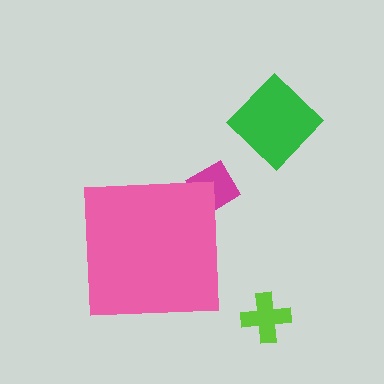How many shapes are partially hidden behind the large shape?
1 shape is partially hidden.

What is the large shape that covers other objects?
A pink square.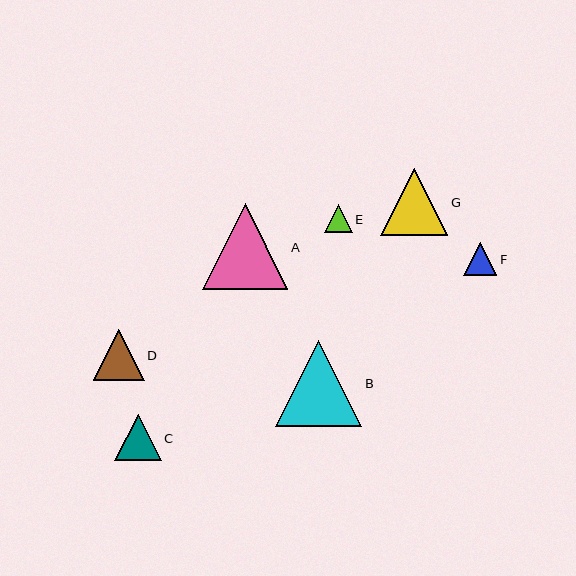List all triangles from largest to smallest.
From largest to smallest: B, A, G, D, C, F, E.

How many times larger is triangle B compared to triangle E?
Triangle B is approximately 3.0 times the size of triangle E.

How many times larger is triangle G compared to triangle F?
Triangle G is approximately 2.0 times the size of triangle F.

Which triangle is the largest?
Triangle B is the largest with a size of approximately 86 pixels.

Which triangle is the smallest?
Triangle E is the smallest with a size of approximately 28 pixels.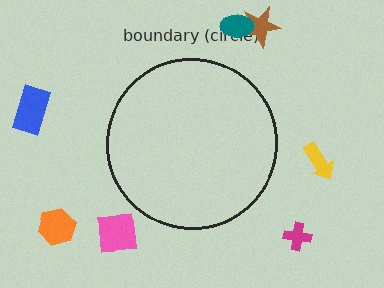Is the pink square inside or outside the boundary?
Outside.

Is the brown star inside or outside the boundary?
Outside.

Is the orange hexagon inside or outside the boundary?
Outside.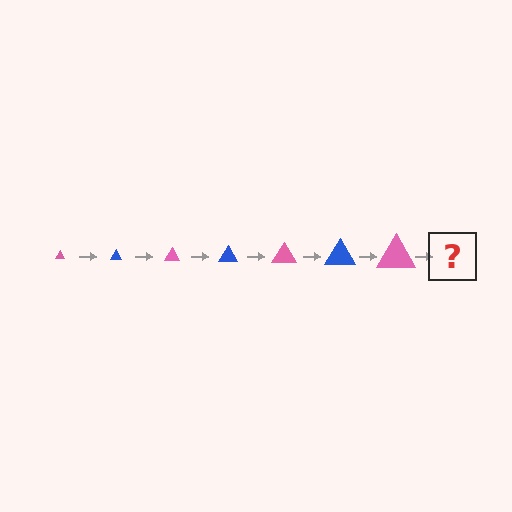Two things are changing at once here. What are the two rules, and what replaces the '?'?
The two rules are that the triangle grows larger each step and the color cycles through pink and blue. The '?' should be a blue triangle, larger than the previous one.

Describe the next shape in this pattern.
It should be a blue triangle, larger than the previous one.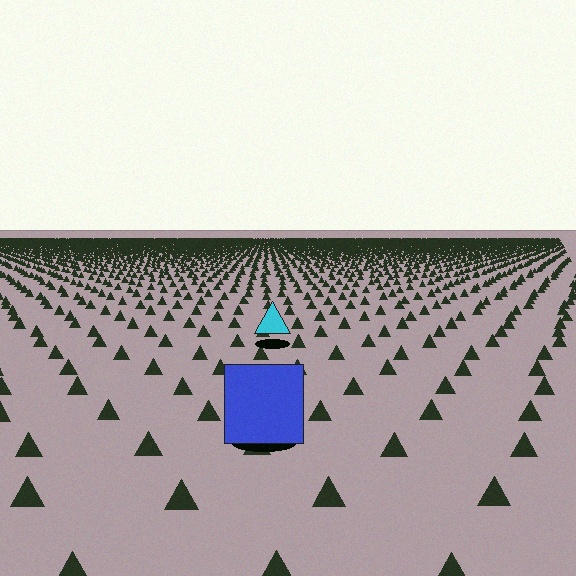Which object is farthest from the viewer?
The cyan triangle is farthest from the viewer. It appears smaller and the ground texture around it is denser.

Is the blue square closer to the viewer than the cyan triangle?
Yes. The blue square is closer — you can tell from the texture gradient: the ground texture is coarser near it.